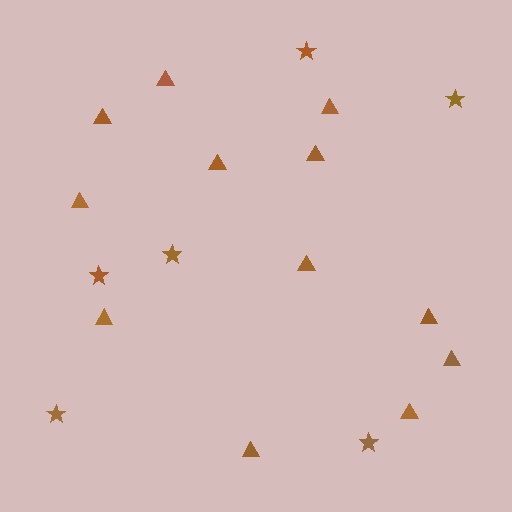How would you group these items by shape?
There are 2 groups: one group of stars (6) and one group of triangles (12).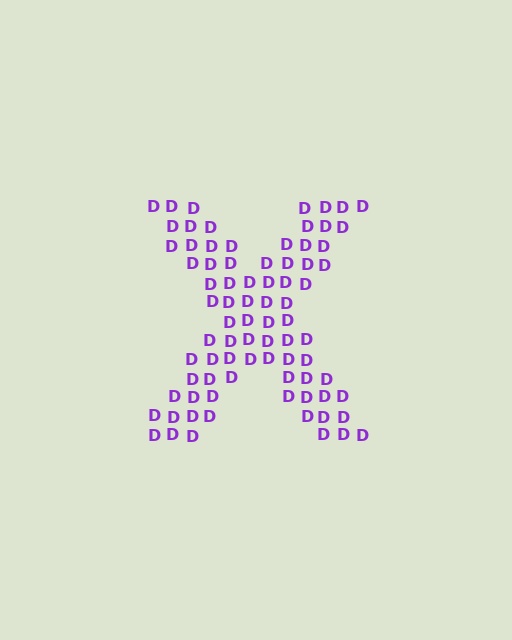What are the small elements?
The small elements are letter D's.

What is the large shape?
The large shape is the letter X.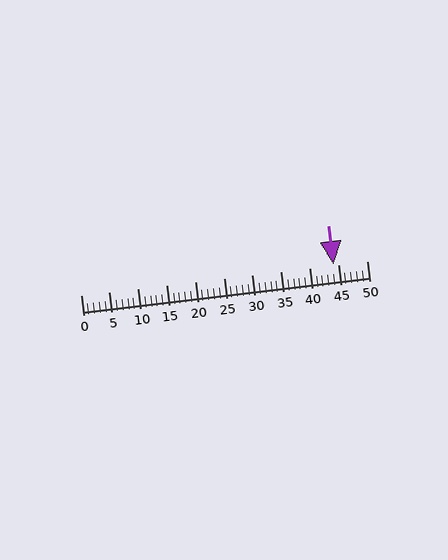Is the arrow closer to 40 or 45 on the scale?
The arrow is closer to 45.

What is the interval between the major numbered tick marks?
The major tick marks are spaced 5 units apart.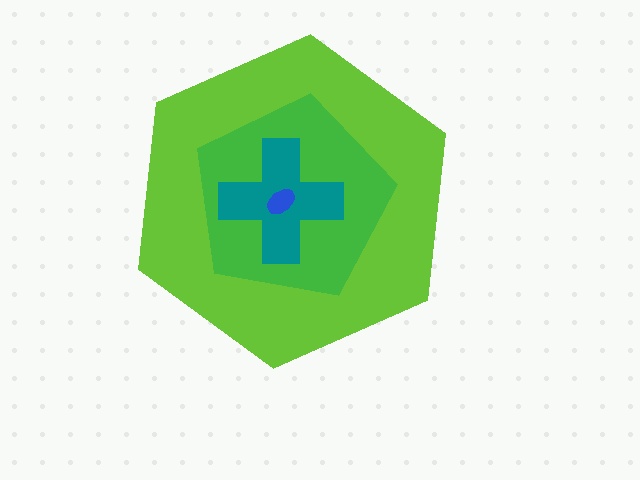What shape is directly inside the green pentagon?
The teal cross.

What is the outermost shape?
The lime hexagon.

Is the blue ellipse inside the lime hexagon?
Yes.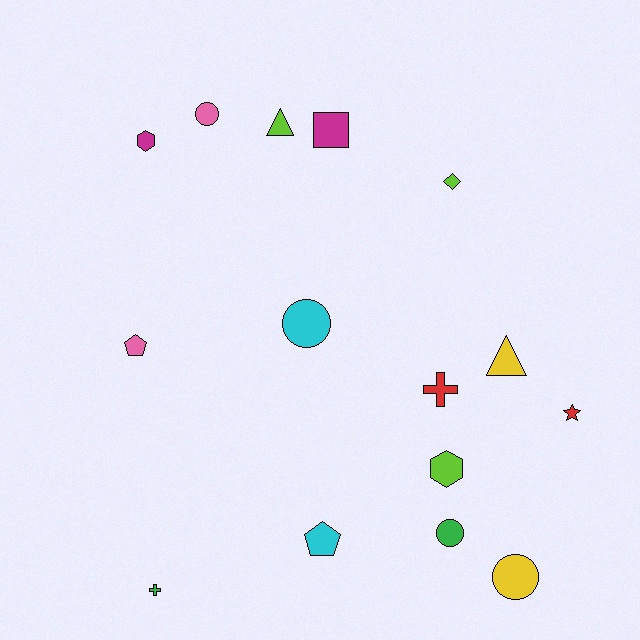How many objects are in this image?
There are 15 objects.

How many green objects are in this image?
There are 2 green objects.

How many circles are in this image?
There are 4 circles.